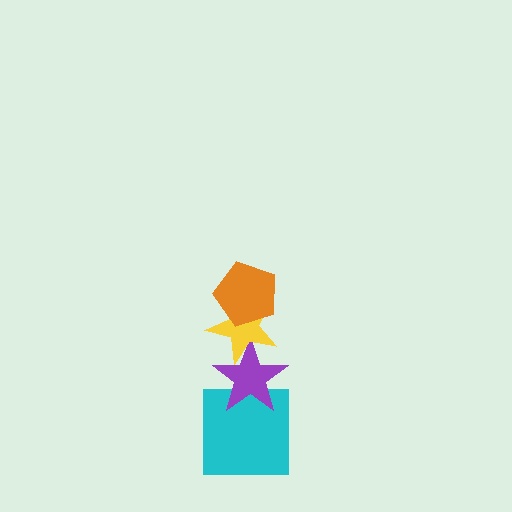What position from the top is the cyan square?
The cyan square is 4th from the top.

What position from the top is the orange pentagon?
The orange pentagon is 1st from the top.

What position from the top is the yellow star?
The yellow star is 2nd from the top.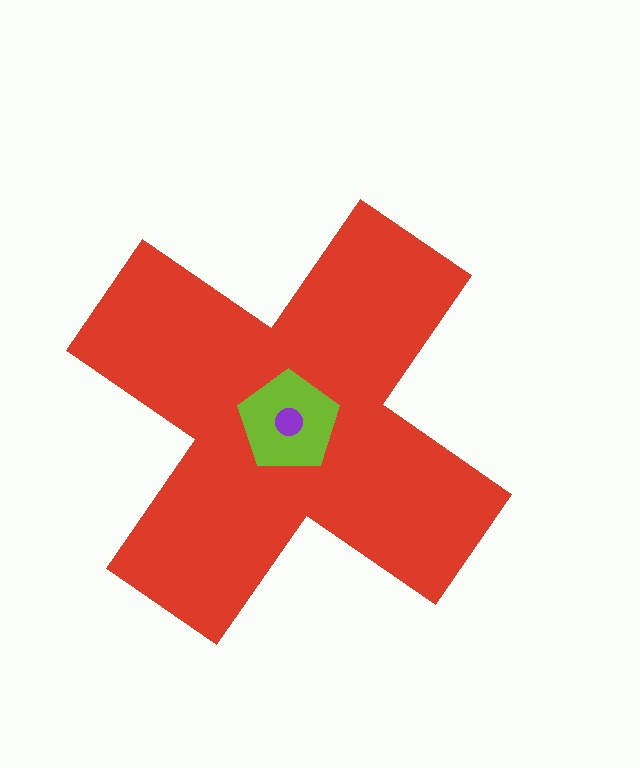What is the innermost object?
The purple circle.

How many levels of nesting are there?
3.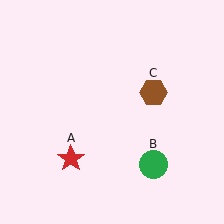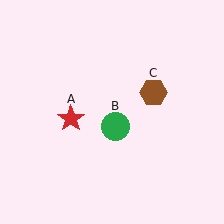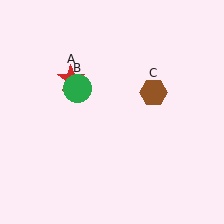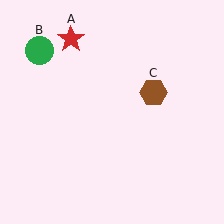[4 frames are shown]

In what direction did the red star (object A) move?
The red star (object A) moved up.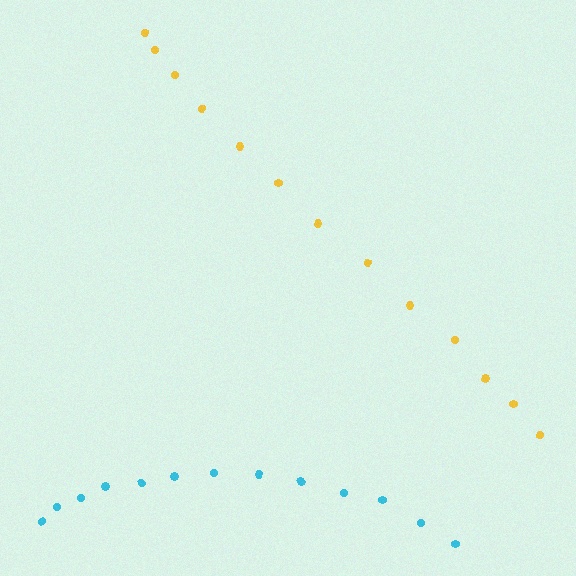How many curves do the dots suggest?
There are 2 distinct paths.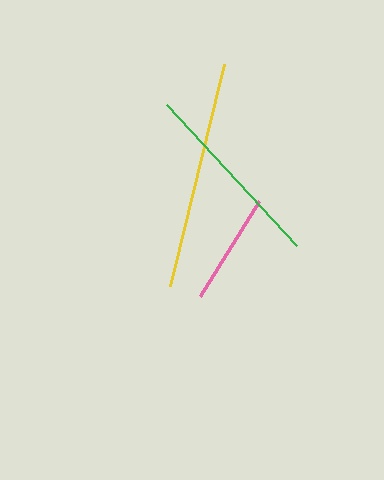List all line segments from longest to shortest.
From longest to shortest: yellow, green, pink.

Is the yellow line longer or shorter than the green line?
The yellow line is longer than the green line.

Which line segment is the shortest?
The pink line is the shortest at approximately 112 pixels.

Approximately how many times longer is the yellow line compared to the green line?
The yellow line is approximately 1.2 times the length of the green line.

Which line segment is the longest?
The yellow line is the longest at approximately 228 pixels.